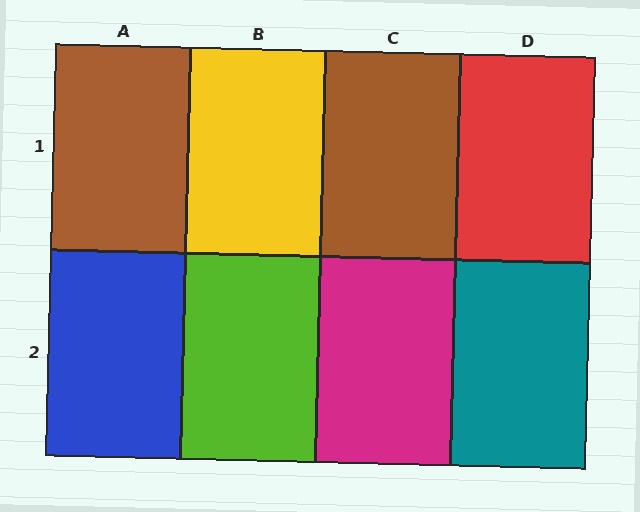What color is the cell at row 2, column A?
Blue.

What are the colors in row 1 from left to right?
Brown, yellow, brown, red.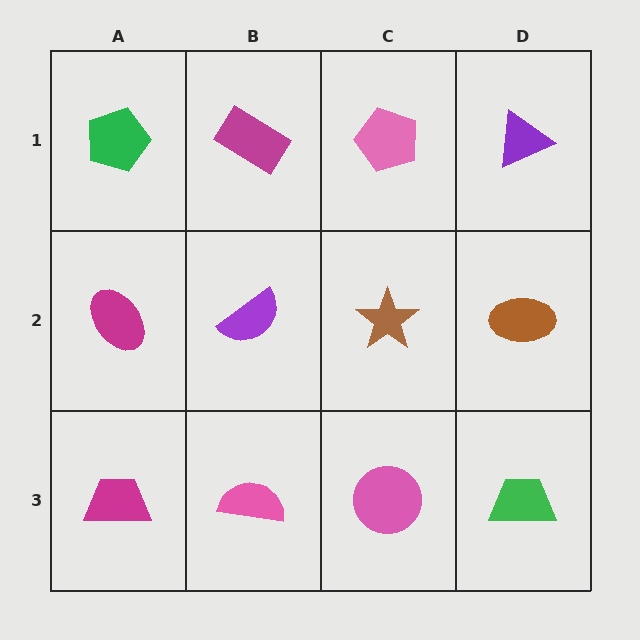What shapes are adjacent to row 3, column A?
A magenta ellipse (row 2, column A), a pink semicircle (row 3, column B).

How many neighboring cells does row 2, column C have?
4.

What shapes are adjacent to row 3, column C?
A brown star (row 2, column C), a pink semicircle (row 3, column B), a green trapezoid (row 3, column D).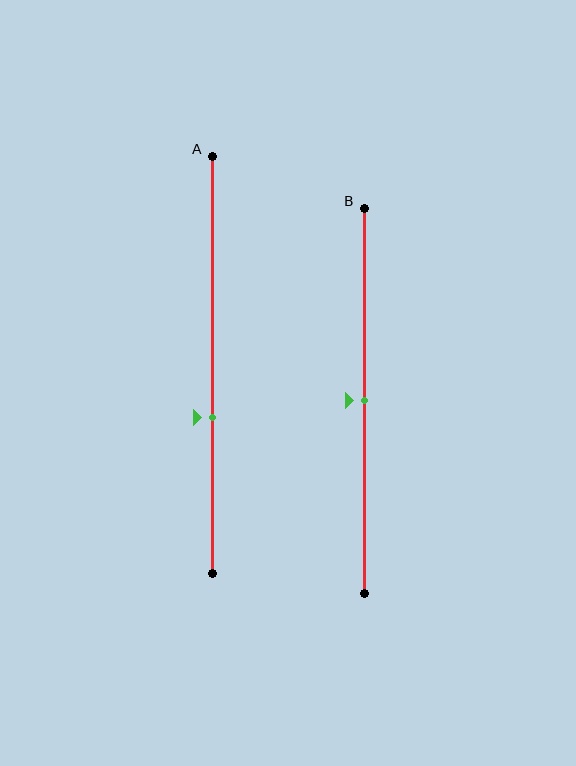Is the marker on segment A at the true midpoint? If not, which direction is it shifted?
No, the marker on segment A is shifted downward by about 13% of the segment length.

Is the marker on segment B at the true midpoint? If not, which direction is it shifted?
Yes, the marker on segment B is at the true midpoint.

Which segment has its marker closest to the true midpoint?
Segment B has its marker closest to the true midpoint.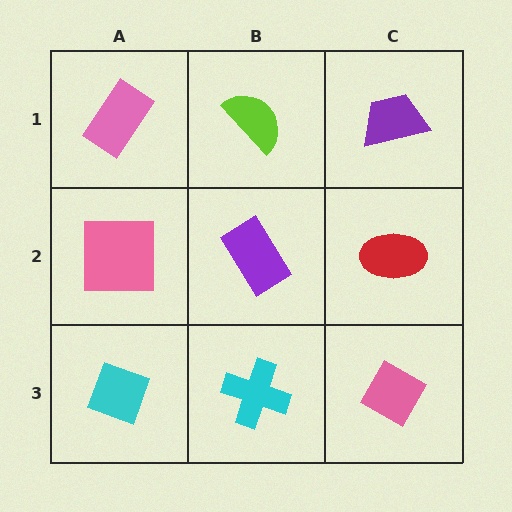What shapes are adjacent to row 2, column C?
A purple trapezoid (row 1, column C), a pink diamond (row 3, column C), a purple rectangle (row 2, column B).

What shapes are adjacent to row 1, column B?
A purple rectangle (row 2, column B), a pink rectangle (row 1, column A), a purple trapezoid (row 1, column C).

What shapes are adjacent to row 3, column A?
A pink square (row 2, column A), a cyan cross (row 3, column B).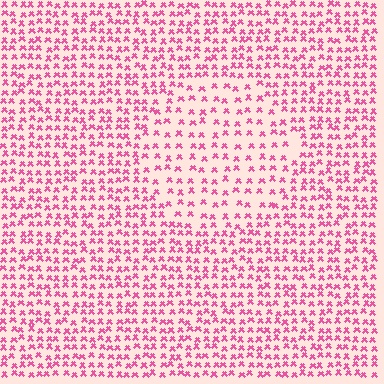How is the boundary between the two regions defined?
The boundary is defined by a change in element density (approximately 1.7x ratio). All elements are the same color, size, and shape.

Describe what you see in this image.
The image contains small pink elements arranged at two different densities. A circle-shaped region is visible where the elements are less densely packed than the surrounding area.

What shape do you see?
I see a circle.